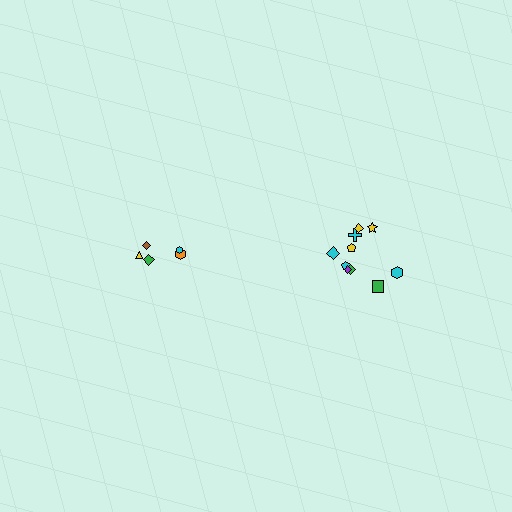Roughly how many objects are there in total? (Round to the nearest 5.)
Roughly 15 objects in total.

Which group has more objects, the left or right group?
The right group.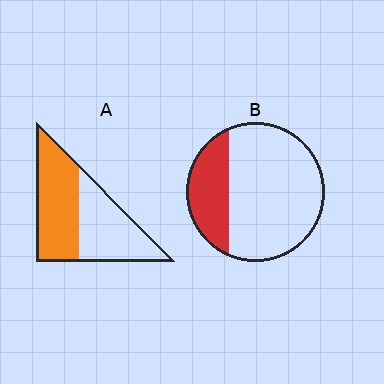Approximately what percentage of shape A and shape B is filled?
A is approximately 50% and B is approximately 25%.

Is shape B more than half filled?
No.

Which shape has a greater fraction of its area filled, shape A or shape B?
Shape A.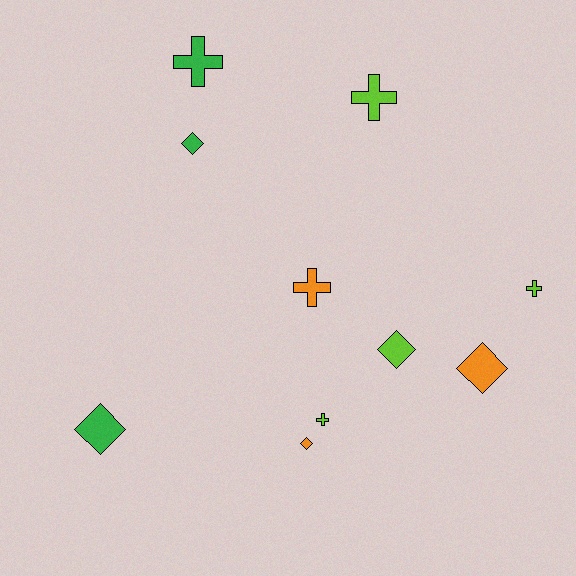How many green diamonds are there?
There are 2 green diamonds.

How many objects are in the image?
There are 10 objects.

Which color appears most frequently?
Lime, with 4 objects.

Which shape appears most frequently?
Diamond, with 5 objects.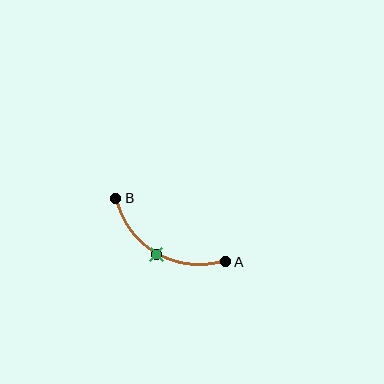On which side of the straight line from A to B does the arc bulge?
The arc bulges below the straight line connecting A and B.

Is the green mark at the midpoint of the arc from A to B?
Yes. The green mark lies on the arc at equal arc-length from both A and B — it is the arc midpoint.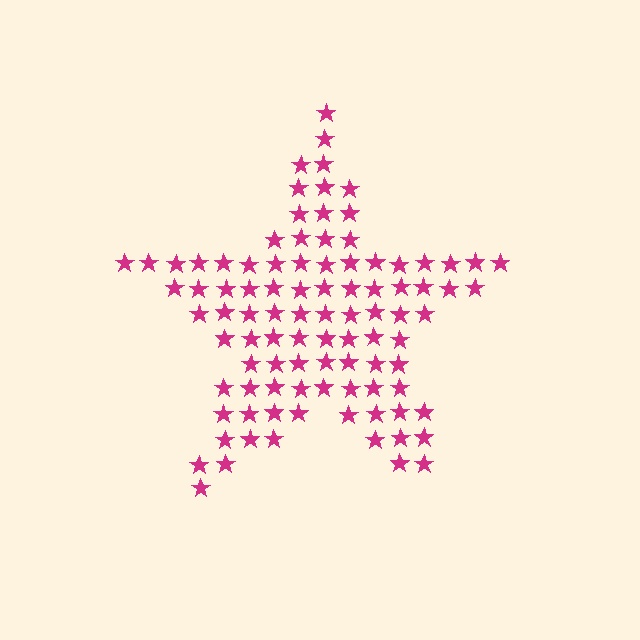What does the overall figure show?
The overall figure shows a star.